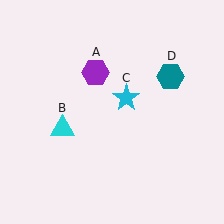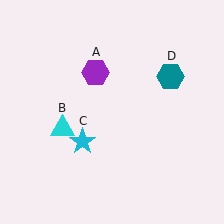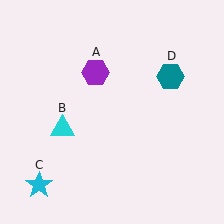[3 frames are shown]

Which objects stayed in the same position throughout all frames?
Purple hexagon (object A) and cyan triangle (object B) and teal hexagon (object D) remained stationary.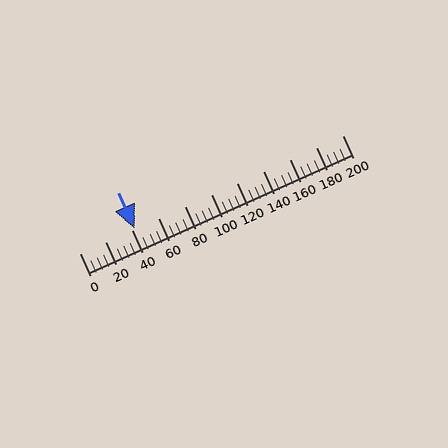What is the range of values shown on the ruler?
The ruler shows values from 0 to 200.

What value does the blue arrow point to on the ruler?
The blue arrow points to approximately 42.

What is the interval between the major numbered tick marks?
The major tick marks are spaced 20 units apart.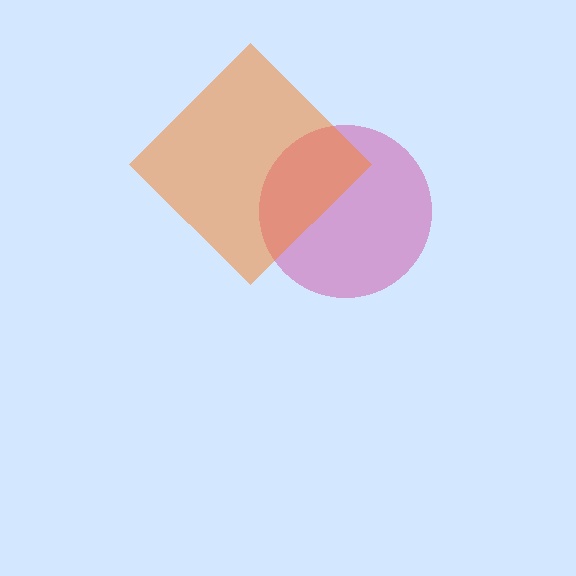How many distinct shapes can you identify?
There are 2 distinct shapes: a magenta circle, an orange diamond.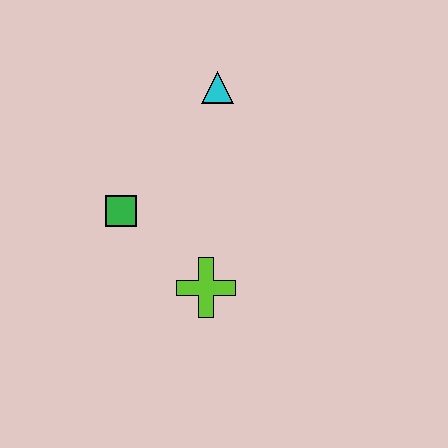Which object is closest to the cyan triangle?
The green square is closest to the cyan triangle.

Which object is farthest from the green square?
The cyan triangle is farthest from the green square.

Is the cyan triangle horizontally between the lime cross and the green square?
No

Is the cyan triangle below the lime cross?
No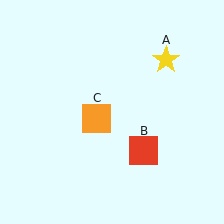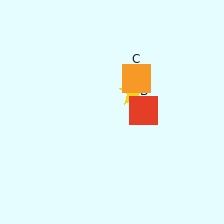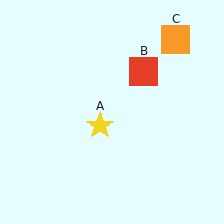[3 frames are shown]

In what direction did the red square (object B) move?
The red square (object B) moved up.